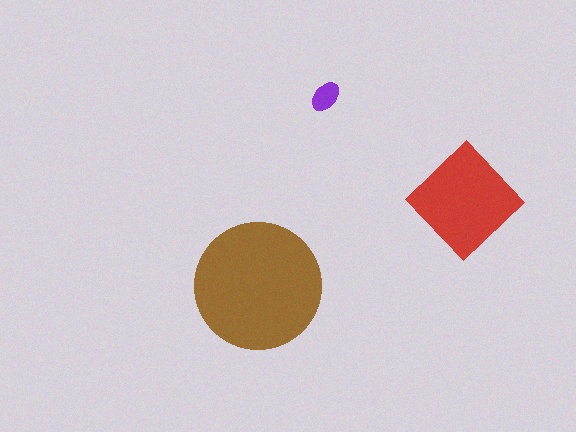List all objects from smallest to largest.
The purple ellipse, the red diamond, the brown circle.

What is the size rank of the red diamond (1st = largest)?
2nd.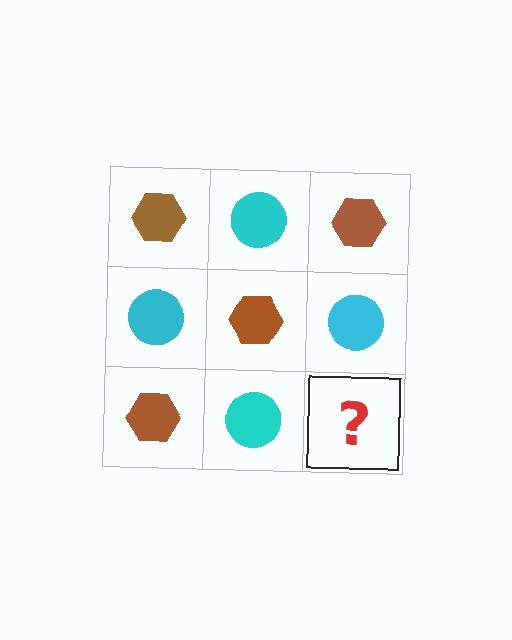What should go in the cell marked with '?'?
The missing cell should contain a brown hexagon.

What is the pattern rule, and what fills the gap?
The rule is that it alternates brown hexagon and cyan circle in a checkerboard pattern. The gap should be filled with a brown hexagon.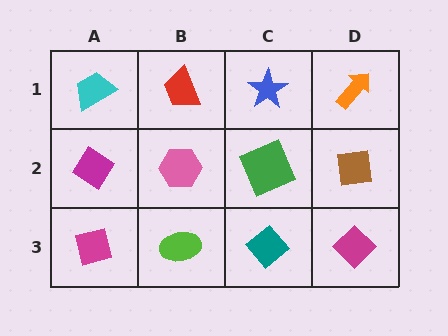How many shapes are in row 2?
4 shapes.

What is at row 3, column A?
A magenta square.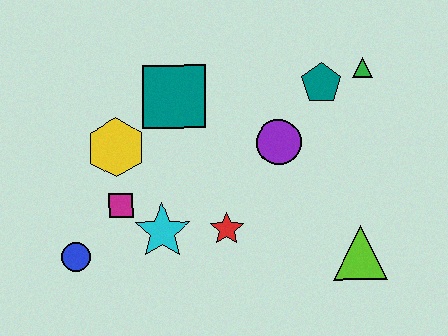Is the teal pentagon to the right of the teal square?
Yes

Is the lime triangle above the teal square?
No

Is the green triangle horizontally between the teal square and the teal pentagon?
No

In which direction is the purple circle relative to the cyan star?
The purple circle is to the right of the cyan star.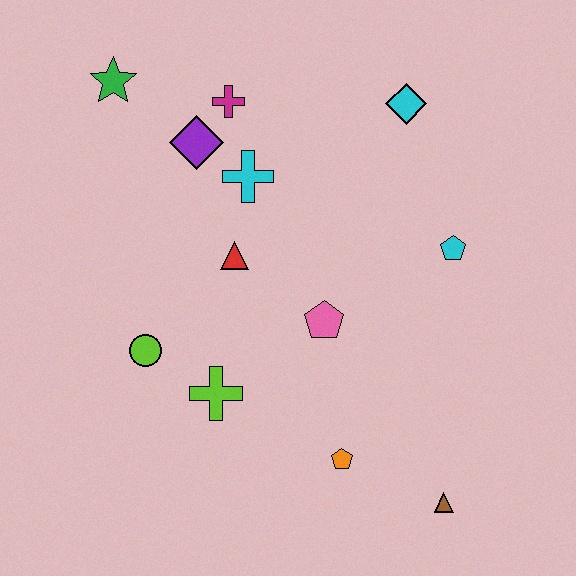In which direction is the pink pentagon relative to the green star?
The pink pentagon is below the green star.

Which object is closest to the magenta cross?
The purple diamond is closest to the magenta cross.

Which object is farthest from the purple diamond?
The brown triangle is farthest from the purple diamond.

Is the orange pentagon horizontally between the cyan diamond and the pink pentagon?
Yes